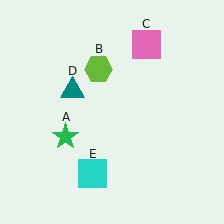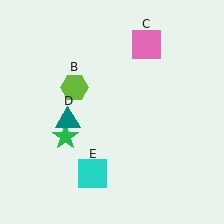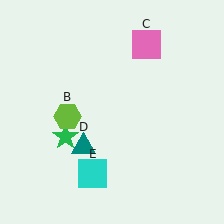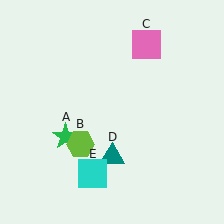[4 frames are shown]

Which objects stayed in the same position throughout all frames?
Green star (object A) and pink square (object C) and cyan square (object E) remained stationary.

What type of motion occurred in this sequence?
The lime hexagon (object B), teal triangle (object D) rotated counterclockwise around the center of the scene.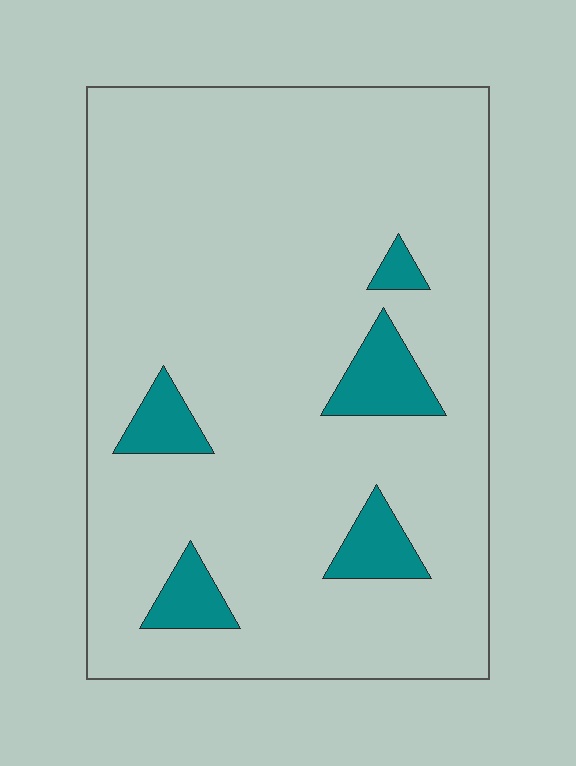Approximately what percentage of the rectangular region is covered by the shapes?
Approximately 10%.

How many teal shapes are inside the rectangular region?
5.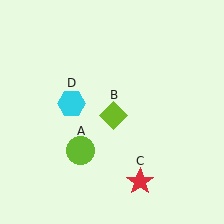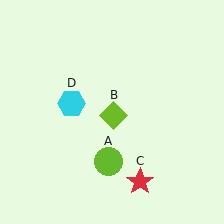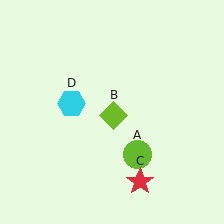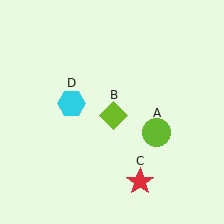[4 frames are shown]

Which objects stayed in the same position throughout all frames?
Lime diamond (object B) and red star (object C) and cyan hexagon (object D) remained stationary.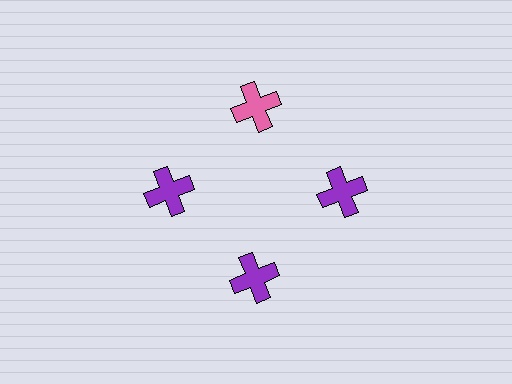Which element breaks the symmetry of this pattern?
The pink cross at roughly the 12 o'clock position breaks the symmetry. All other shapes are purple crosses.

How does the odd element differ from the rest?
It has a different color: pink instead of purple.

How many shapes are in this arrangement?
There are 4 shapes arranged in a ring pattern.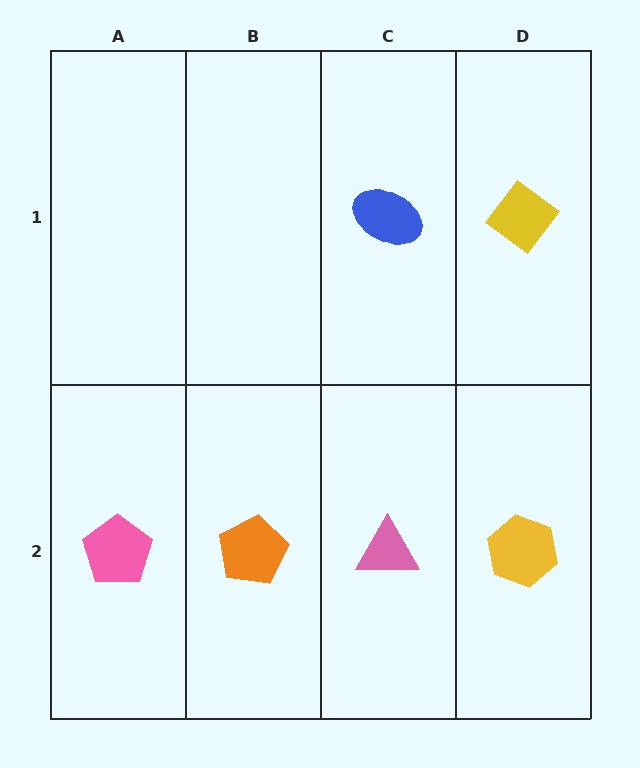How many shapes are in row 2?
4 shapes.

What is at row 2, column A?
A pink pentagon.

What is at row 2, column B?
An orange pentagon.